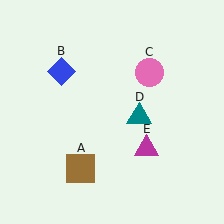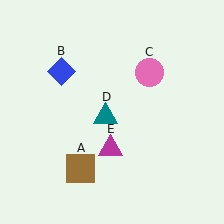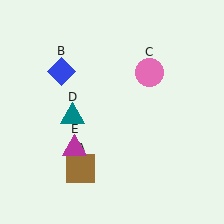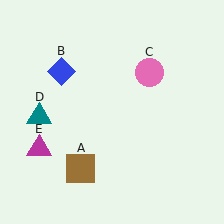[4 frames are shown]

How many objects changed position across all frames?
2 objects changed position: teal triangle (object D), magenta triangle (object E).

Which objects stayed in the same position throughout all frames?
Brown square (object A) and blue diamond (object B) and pink circle (object C) remained stationary.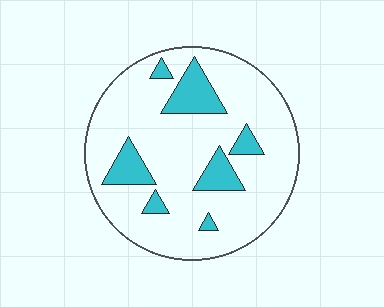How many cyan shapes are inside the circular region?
7.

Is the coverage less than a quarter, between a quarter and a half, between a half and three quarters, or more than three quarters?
Less than a quarter.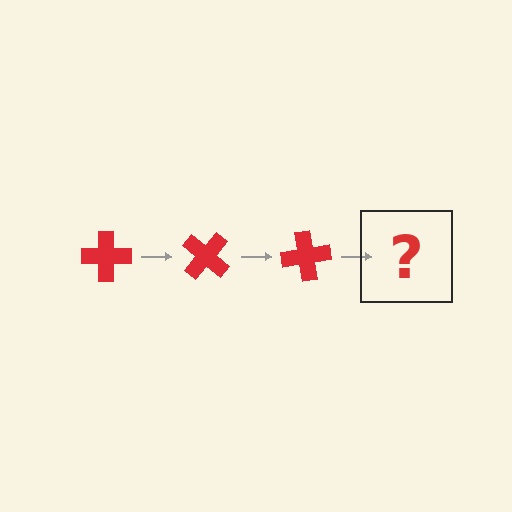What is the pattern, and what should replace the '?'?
The pattern is that the cross rotates 40 degrees each step. The '?' should be a red cross rotated 120 degrees.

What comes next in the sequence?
The next element should be a red cross rotated 120 degrees.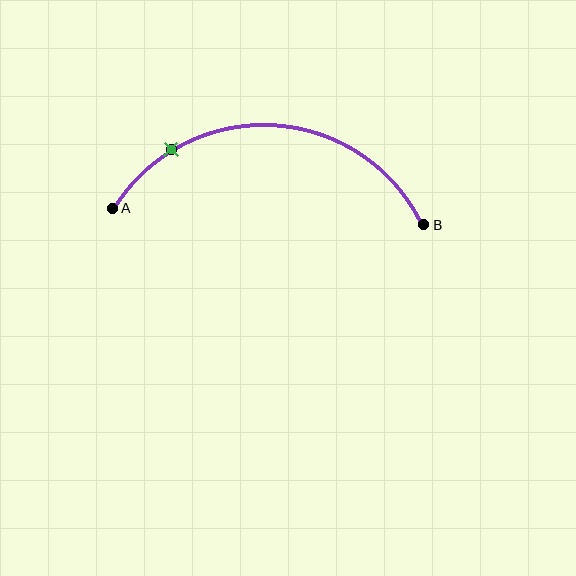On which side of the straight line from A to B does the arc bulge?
The arc bulges above the straight line connecting A and B.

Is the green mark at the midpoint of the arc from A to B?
No. The green mark lies on the arc but is closer to endpoint A. The arc midpoint would be at the point on the curve equidistant along the arc from both A and B.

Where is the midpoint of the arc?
The arc midpoint is the point on the curve farthest from the straight line joining A and B. It sits above that line.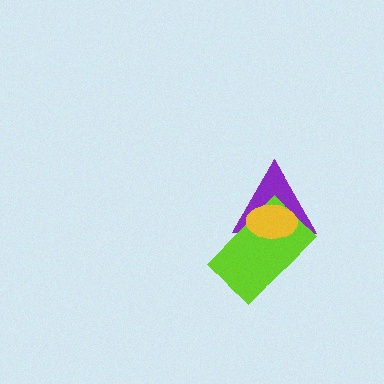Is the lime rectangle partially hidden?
Yes, it is partially covered by another shape.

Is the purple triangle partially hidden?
Yes, it is partially covered by another shape.